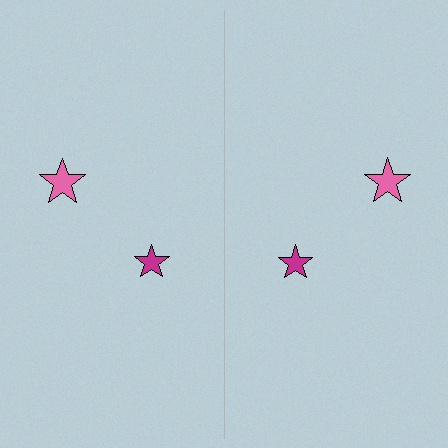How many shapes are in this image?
There are 4 shapes in this image.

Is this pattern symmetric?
Yes, this pattern has bilateral (reflection) symmetry.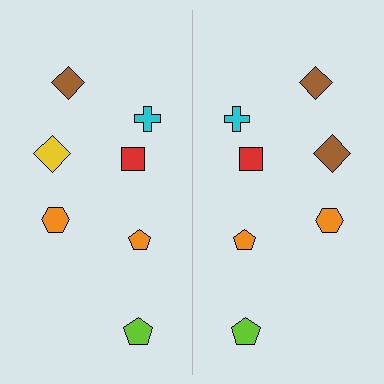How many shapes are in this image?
There are 14 shapes in this image.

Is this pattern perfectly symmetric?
No, the pattern is not perfectly symmetric. The brown diamond on the right side breaks the symmetry — its mirror counterpart is yellow.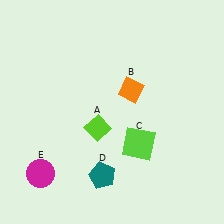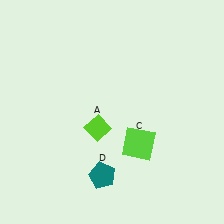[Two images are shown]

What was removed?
The orange diamond (B), the magenta circle (E) were removed in Image 2.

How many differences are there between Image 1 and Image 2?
There are 2 differences between the two images.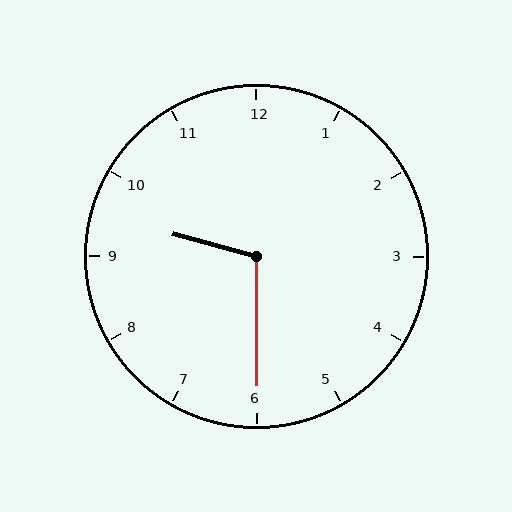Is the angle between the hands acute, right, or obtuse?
It is obtuse.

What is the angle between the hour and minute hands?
Approximately 105 degrees.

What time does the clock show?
9:30.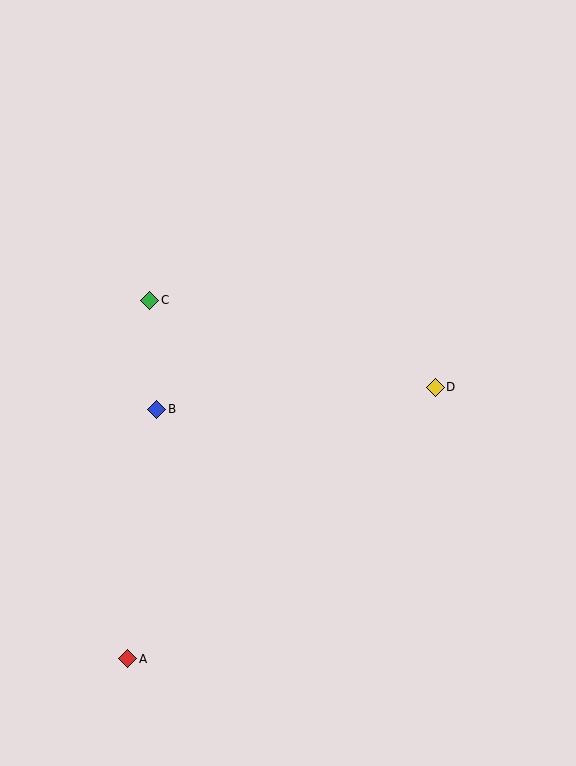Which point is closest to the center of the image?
Point B at (157, 409) is closest to the center.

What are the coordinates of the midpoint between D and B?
The midpoint between D and B is at (296, 398).